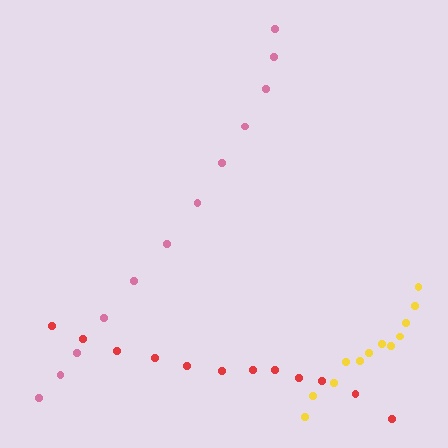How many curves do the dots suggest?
There are 3 distinct paths.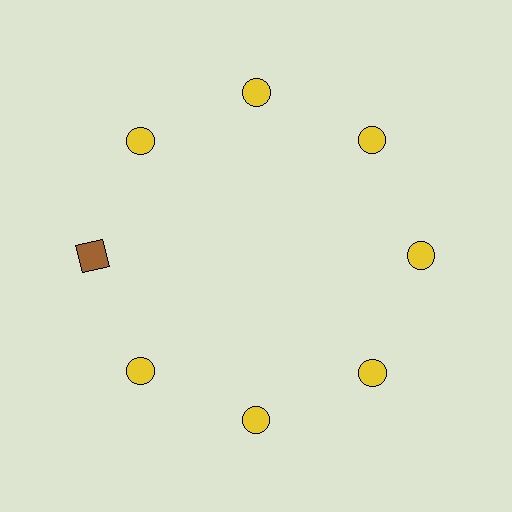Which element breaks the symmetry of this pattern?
The brown square at roughly the 9 o'clock position breaks the symmetry. All other shapes are yellow circles.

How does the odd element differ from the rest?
It differs in both color (brown instead of yellow) and shape (square instead of circle).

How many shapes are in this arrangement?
There are 8 shapes arranged in a ring pattern.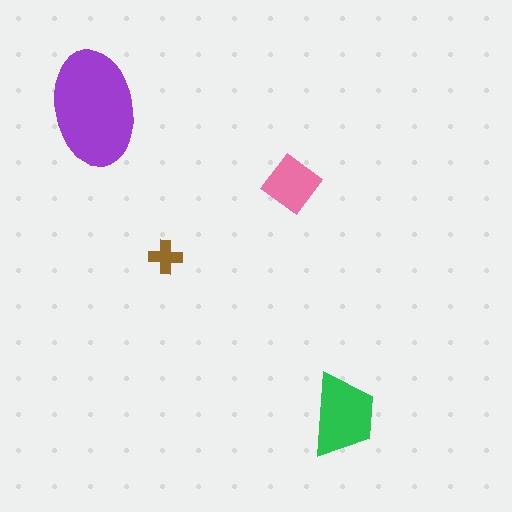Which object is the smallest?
The brown cross.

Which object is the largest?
The purple ellipse.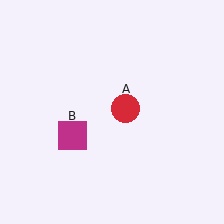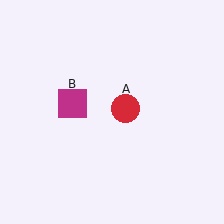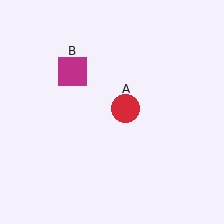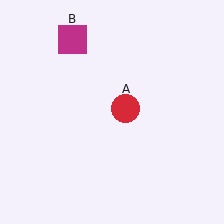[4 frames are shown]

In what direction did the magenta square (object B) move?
The magenta square (object B) moved up.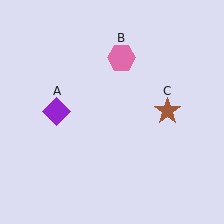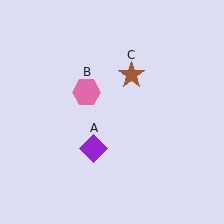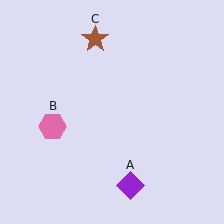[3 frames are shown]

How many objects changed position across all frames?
3 objects changed position: purple diamond (object A), pink hexagon (object B), brown star (object C).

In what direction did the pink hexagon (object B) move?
The pink hexagon (object B) moved down and to the left.